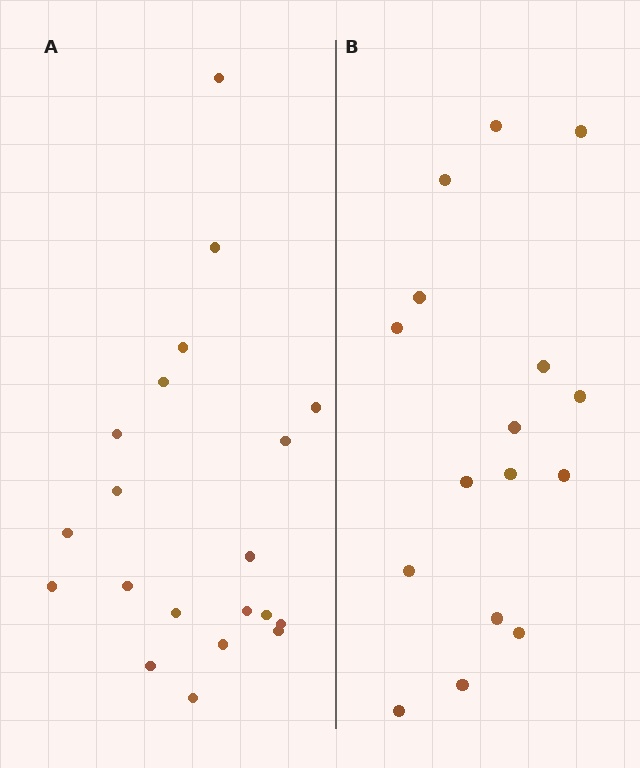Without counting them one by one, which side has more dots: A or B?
Region A (the left region) has more dots.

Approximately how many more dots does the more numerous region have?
Region A has about 4 more dots than region B.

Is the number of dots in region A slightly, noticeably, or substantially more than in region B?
Region A has noticeably more, but not dramatically so. The ratio is roughly 1.2 to 1.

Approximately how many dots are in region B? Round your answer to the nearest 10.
About 20 dots. (The exact count is 16, which rounds to 20.)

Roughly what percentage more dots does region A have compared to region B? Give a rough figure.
About 25% more.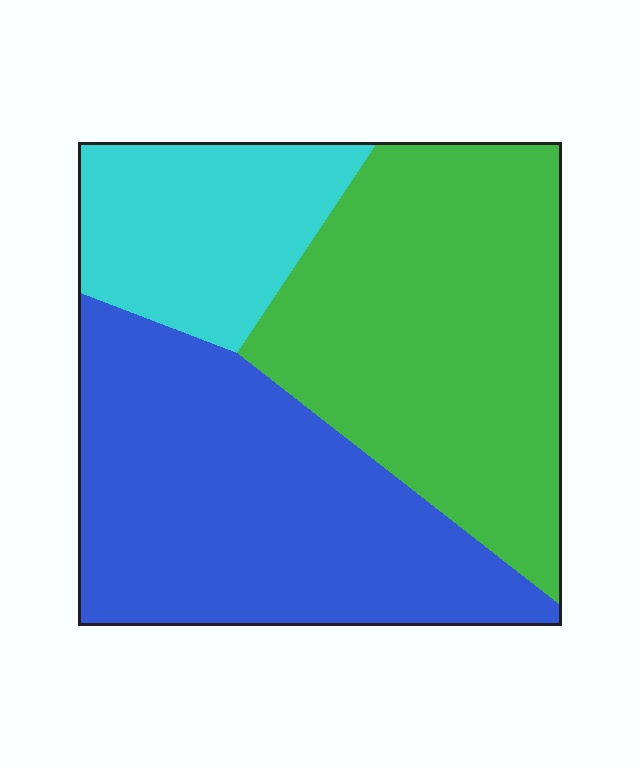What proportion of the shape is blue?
Blue takes up about two fifths (2/5) of the shape.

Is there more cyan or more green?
Green.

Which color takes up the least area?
Cyan, at roughly 20%.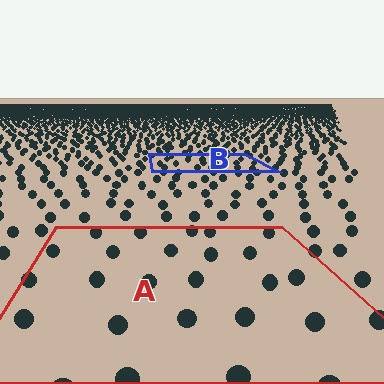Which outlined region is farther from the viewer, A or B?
Region B is farther from the viewer — the texture elements inside it appear smaller and more densely packed.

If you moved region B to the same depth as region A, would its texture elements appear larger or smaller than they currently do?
They would appear larger. At a closer depth, the same texture elements are projected at a bigger on-screen size.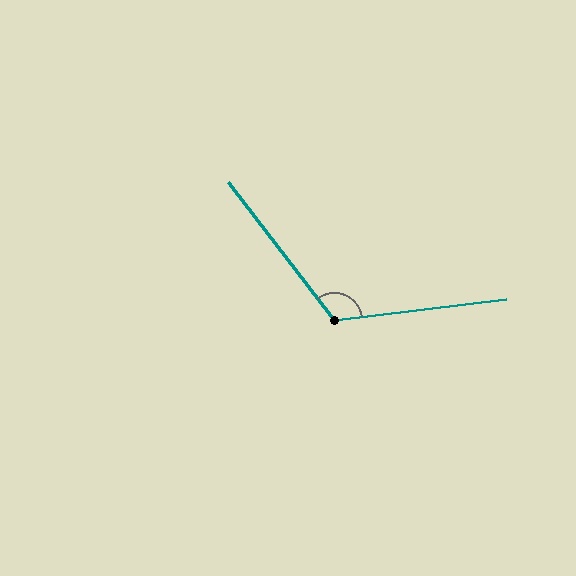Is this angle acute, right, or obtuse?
It is obtuse.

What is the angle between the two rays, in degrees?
Approximately 120 degrees.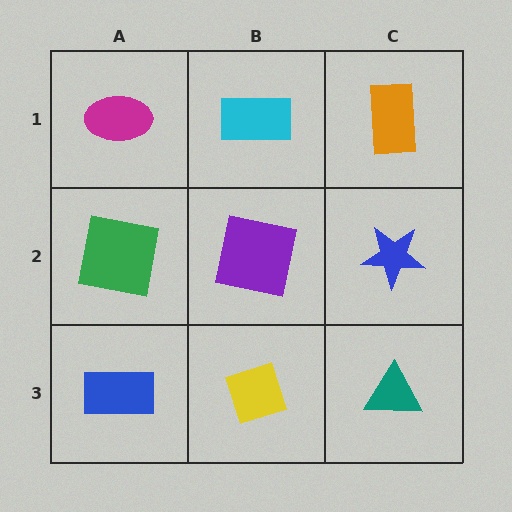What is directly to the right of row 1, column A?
A cyan rectangle.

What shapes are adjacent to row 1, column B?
A purple square (row 2, column B), a magenta ellipse (row 1, column A), an orange rectangle (row 1, column C).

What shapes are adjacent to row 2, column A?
A magenta ellipse (row 1, column A), a blue rectangle (row 3, column A), a purple square (row 2, column B).